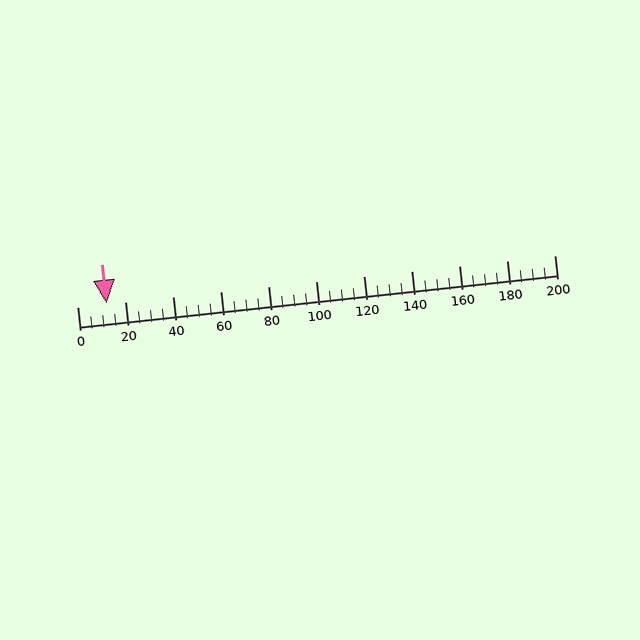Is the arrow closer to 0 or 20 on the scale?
The arrow is closer to 20.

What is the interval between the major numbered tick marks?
The major tick marks are spaced 20 units apart.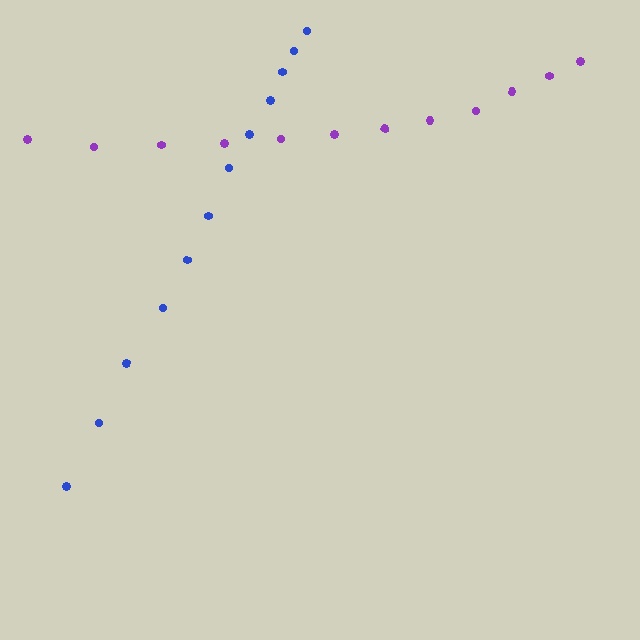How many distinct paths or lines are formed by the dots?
There are 2 distinct paths.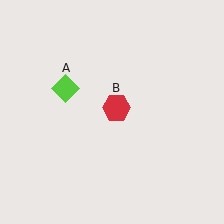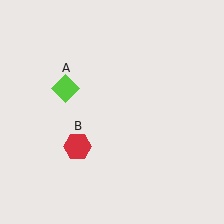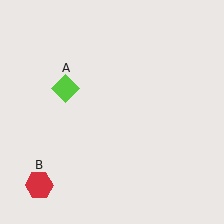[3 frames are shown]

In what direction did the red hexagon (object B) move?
The red hexagon (object B) moved down and to the left.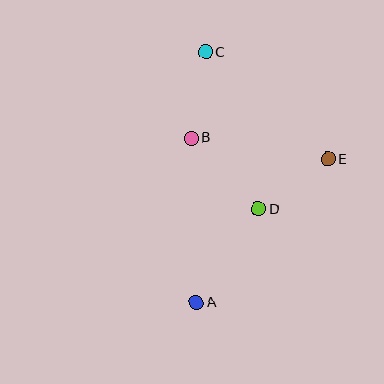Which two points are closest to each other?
Points D and E are closest to each other.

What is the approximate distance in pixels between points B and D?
The distance between B and D is approximately 98 pixels.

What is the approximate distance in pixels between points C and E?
The distance between C and E is approximately 163 pixels.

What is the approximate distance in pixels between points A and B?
The distance between A and B is approximately 164 pixels.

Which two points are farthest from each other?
Points A and C are farthest from each other.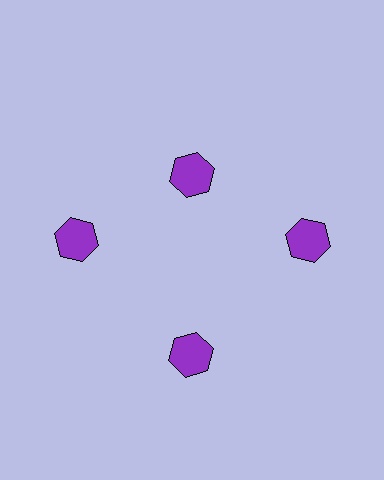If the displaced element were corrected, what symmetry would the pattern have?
It would have 4-fold rotational symmetry — the pattern would map onto itself every 90 degrees.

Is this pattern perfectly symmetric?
No. The 4 purple hexagons are arranged in a ring, but one element near the 12 o'clock position is pulled inward toward the center, breaking the 4-fold rotational symmetry.